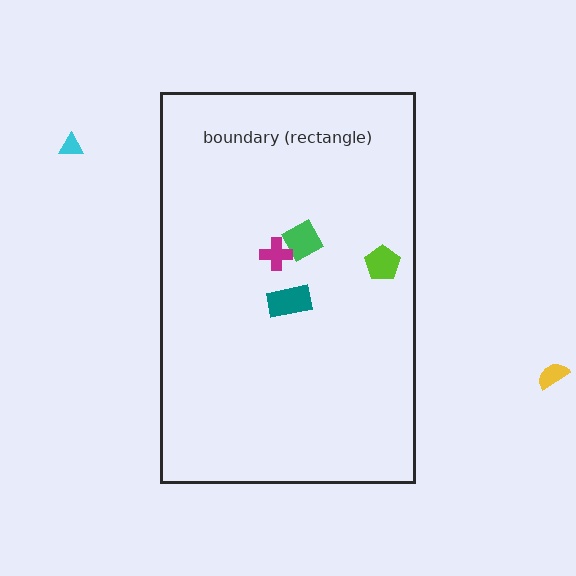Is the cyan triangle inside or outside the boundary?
Outside.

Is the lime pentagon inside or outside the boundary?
Inside.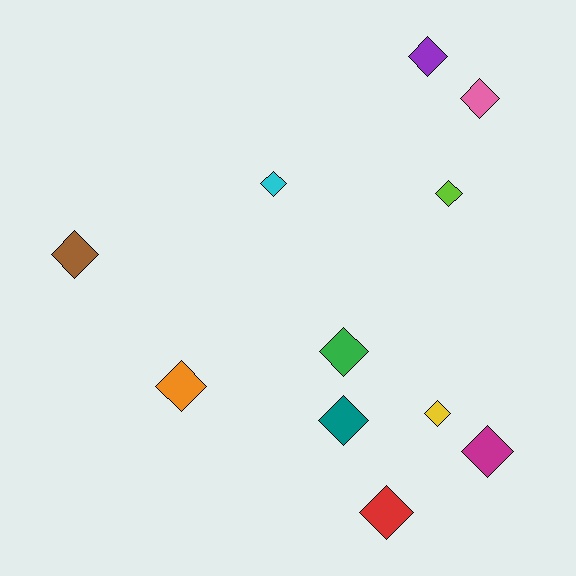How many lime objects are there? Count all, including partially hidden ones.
There is 1 lime object.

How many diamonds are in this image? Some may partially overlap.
There are 11 diamonds.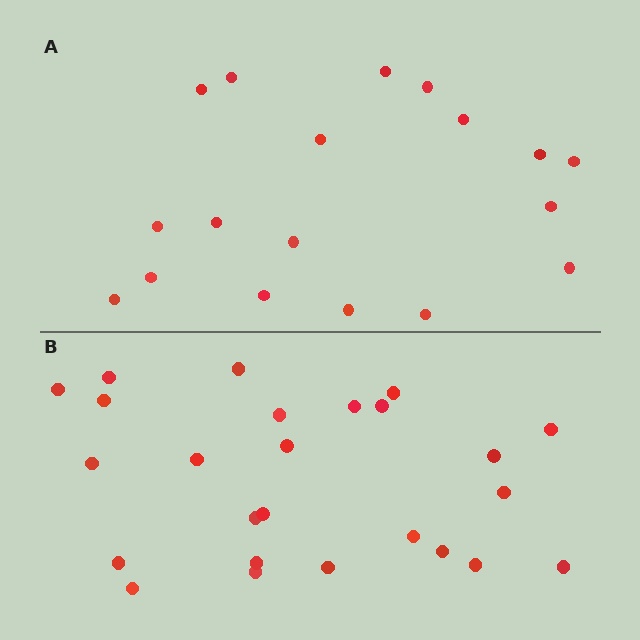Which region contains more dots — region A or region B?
Region B (the bottom region) has more dots.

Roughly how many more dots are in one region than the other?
Region B has roughly 8 or so more dots than region A.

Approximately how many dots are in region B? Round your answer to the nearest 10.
About 20 dots. (The exact count is 25, which rounds to 20.)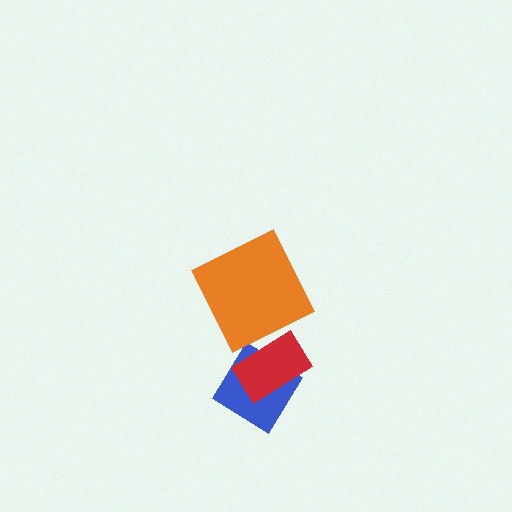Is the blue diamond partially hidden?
Yes, it is partially covered by another shape.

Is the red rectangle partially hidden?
No, no other shape covers it.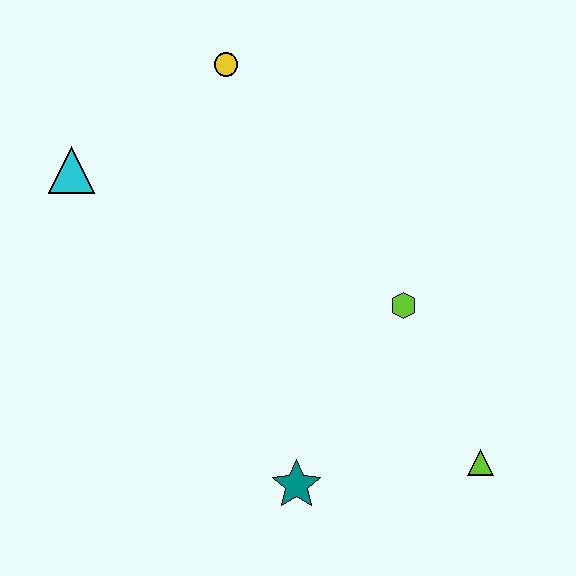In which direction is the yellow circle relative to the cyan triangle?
The yellow circle is to the right of the cyan triangle.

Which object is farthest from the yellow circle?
The lime triangle is farthest from the yellow circle.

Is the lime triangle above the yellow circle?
No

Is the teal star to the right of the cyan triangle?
Yes